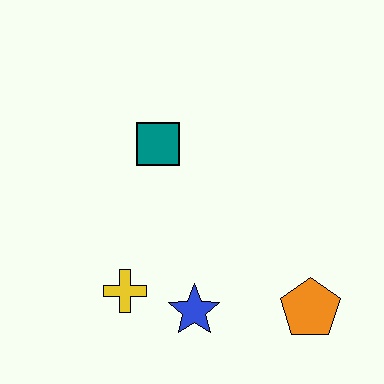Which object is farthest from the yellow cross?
The orange pentagon is farthest from the yellow cross.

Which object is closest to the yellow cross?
The blue star is closest to the yellow cross.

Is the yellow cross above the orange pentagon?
Yes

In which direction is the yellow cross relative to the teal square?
The yellow cross is below the teal square.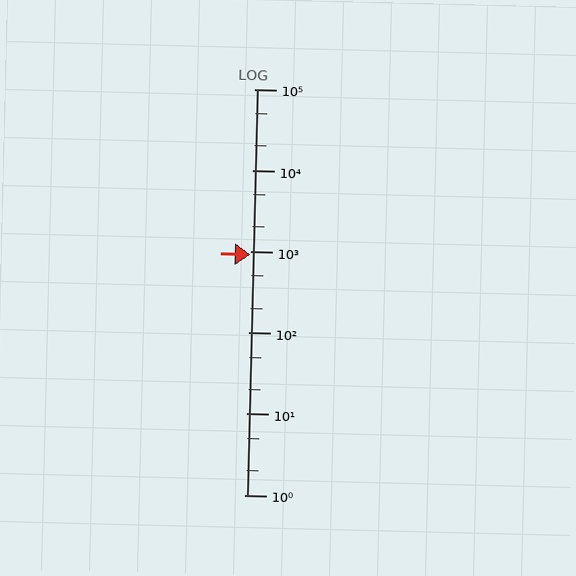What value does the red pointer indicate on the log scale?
The pointer indicates approximately 910.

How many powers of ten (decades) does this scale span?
The scale spans 5 decades, from 1 to 100000.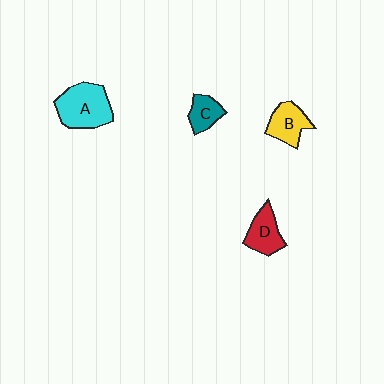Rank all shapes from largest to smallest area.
From largest to smallest: A (cyan), B (yellow), D (red), C (teal).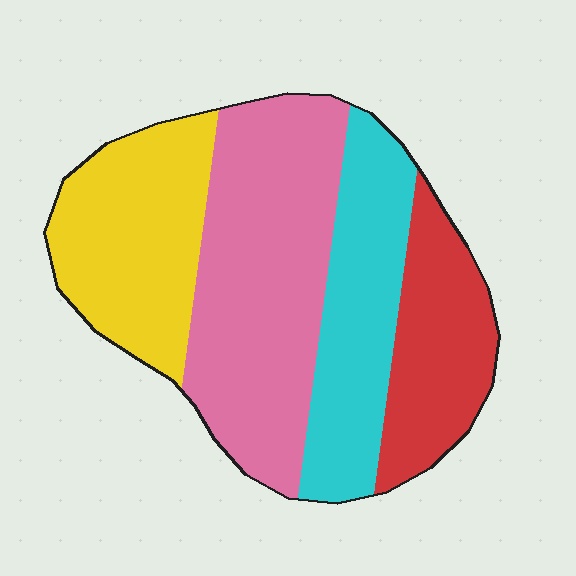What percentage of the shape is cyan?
Cyan takes up about one fifth (1/5) of the shape.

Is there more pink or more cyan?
Pink.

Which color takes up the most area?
Pink, at roughly 35%.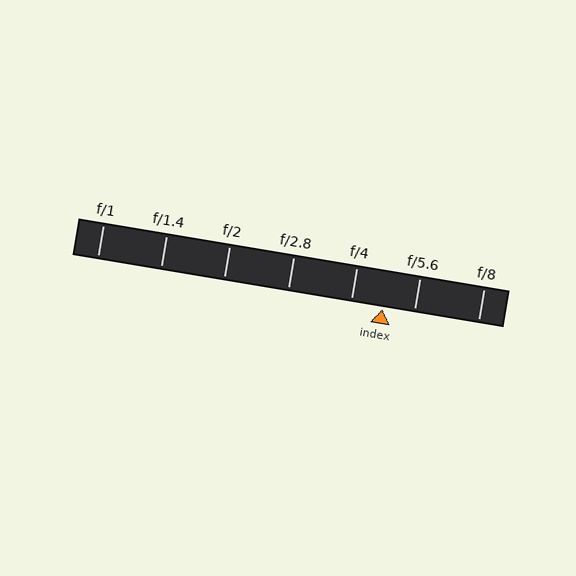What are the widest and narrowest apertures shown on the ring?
The widest aperture shown is f/1 and the narrowest is f/8.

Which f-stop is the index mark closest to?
The index mark is closest to f/4.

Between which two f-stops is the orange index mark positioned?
The index mark is between f/4 and f/5.6.